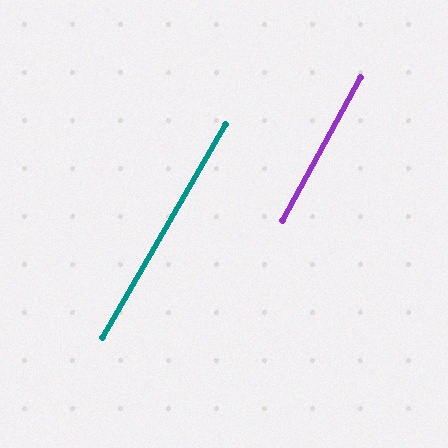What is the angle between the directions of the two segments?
Approximately 2 degrees.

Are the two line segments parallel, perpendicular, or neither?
Parallel — their directions differ by only 1.5°.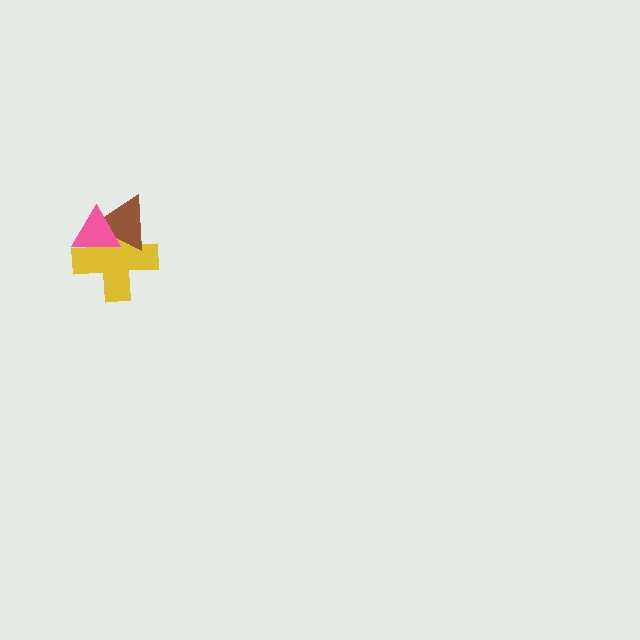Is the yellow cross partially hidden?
Yes, it is partially covered by another shape.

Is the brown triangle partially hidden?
Yes, it is partially covered by another shape.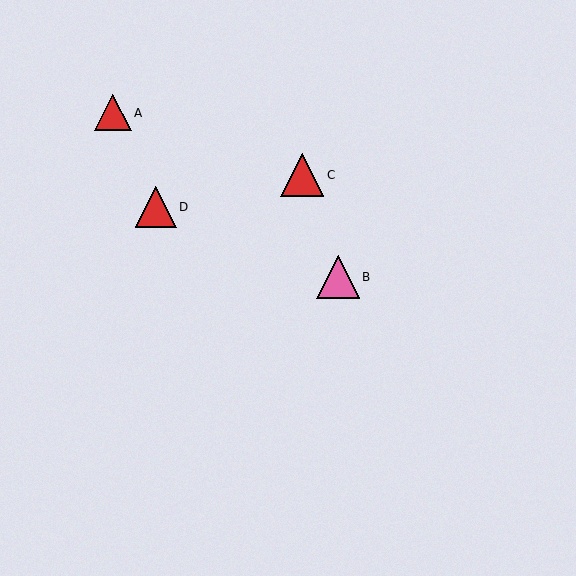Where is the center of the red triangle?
The center of the red triangle is at (113, 113).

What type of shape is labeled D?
Shape D is a red triangle.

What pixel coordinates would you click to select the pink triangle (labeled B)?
Click at (338, 277) to select the pink triangle B.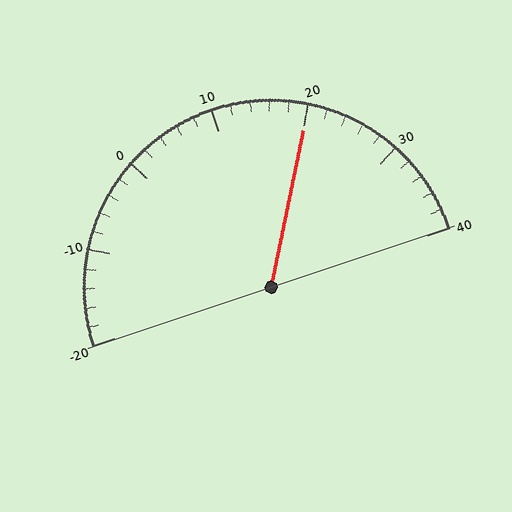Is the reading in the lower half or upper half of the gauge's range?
The reading is in the upper half of the range (-20 to 40).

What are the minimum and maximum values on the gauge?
The gauge ranges from -20 to 40.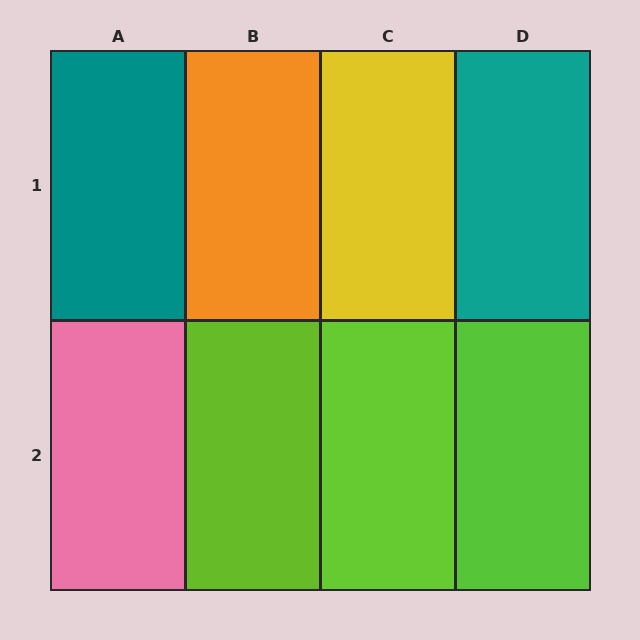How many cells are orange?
1 cell is orange.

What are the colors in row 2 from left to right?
Pink, lime, lime, lime.